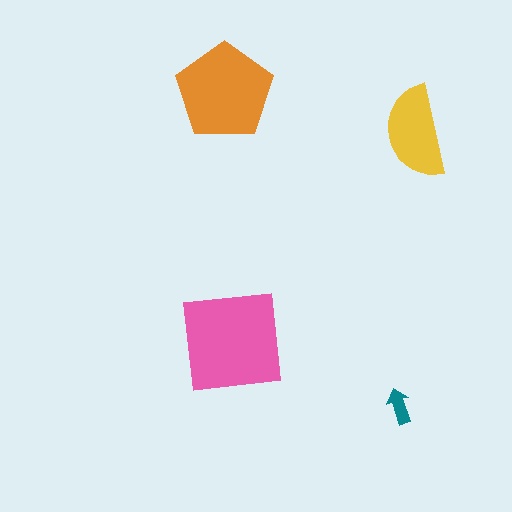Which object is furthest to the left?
The orange pentagon is leftmost.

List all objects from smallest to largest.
The teal arrow, the yellow semicircle, the orange pentagon, the pink square.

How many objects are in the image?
There are 4 objects in the image.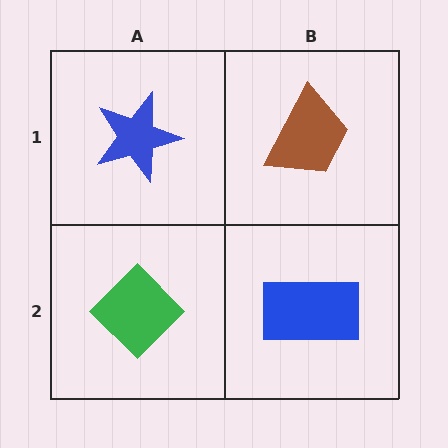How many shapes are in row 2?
2 shapes.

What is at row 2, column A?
A green diamond.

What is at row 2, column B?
A blue rectangle.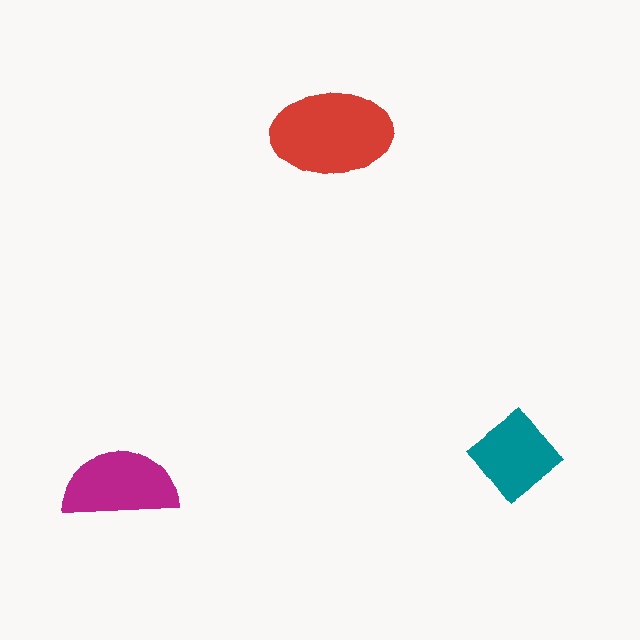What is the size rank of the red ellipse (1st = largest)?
1st.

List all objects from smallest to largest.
The teal diamond, the magenta semicircle, the red ellipse.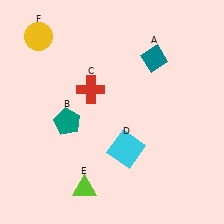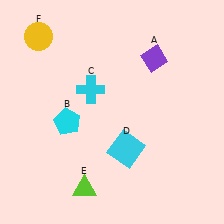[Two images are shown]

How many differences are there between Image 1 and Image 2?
There are 3 differences between the two images.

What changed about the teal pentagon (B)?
In Image 1, B is teal. In Image 2, it changed to cyan.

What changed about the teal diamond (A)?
In Image 1, A is teal. In Image 2, it changed to purple.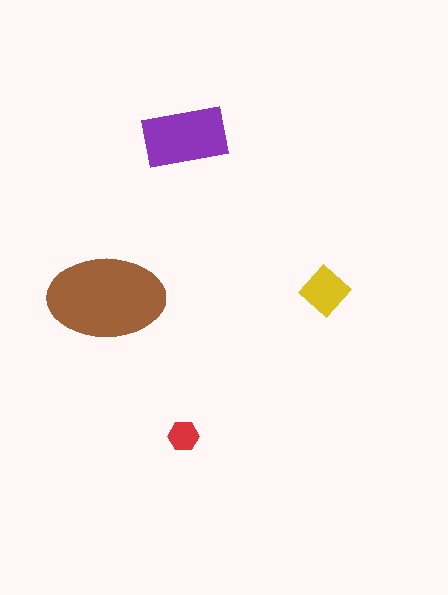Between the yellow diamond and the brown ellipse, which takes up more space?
The brown ellipse.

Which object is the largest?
The brown ellipse.